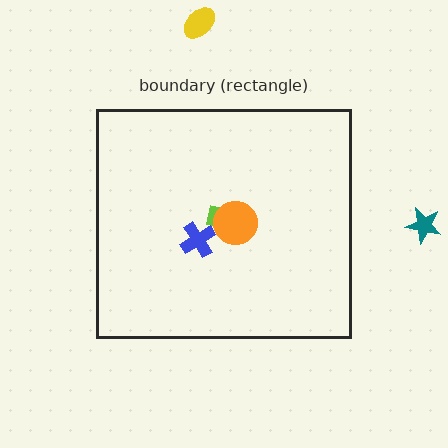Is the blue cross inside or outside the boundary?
Inside.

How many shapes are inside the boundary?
3 inside, 2 outside.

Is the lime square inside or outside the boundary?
Inside.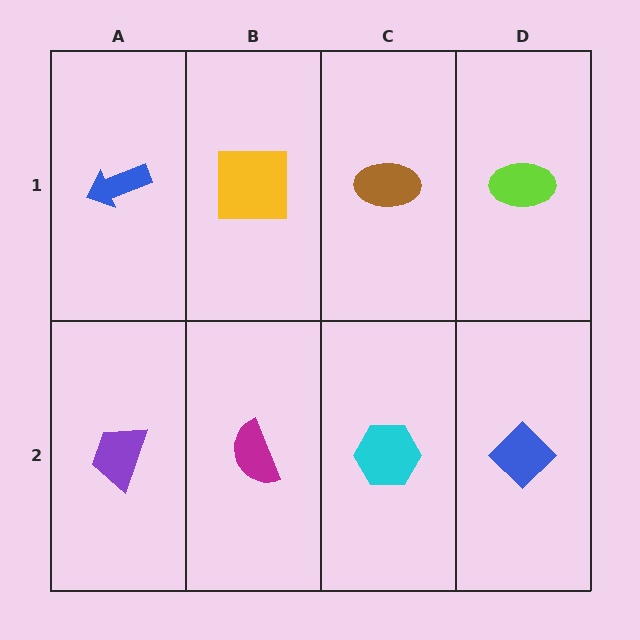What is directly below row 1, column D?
A blue diamond.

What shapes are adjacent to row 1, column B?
A magenta semicircle (row 2, column B), a blue arrow (row 1, column A), a brown ellipse (row 1, column C).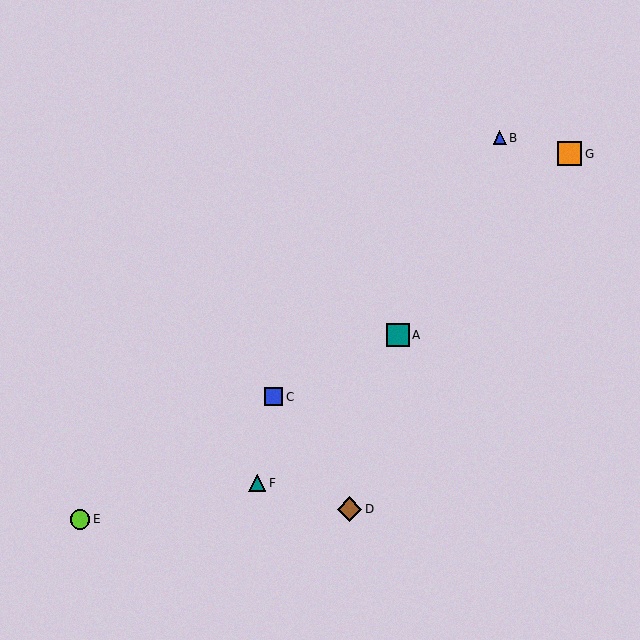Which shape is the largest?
The brown diamond (labeled D) is the largest.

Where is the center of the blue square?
The center of the blue square is at (273, 397).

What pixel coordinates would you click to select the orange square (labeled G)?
Click at (570, 154) to select the orange square G.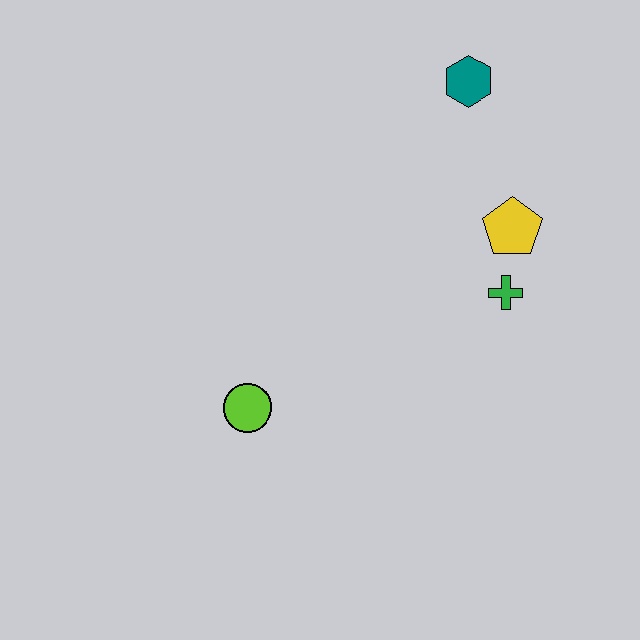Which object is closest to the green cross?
The yellow pentagon is closest to the green cross.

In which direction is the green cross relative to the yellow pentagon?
The green cross is below the yellow pentagon.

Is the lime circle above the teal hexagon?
No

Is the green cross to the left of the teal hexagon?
No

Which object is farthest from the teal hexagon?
The lime circle is farthest from the teal hexagon.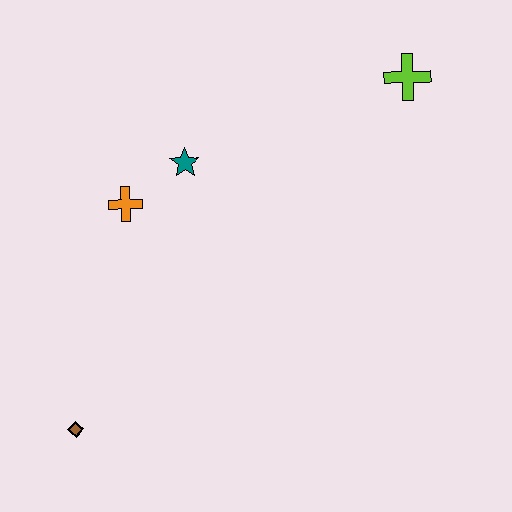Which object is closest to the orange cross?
The teal star is closest to the orange cross.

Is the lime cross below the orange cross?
No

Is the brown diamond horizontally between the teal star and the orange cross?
No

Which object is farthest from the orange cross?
The lime cross is farthest from the orange cross.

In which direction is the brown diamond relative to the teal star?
The brown diamond is below the teal star.